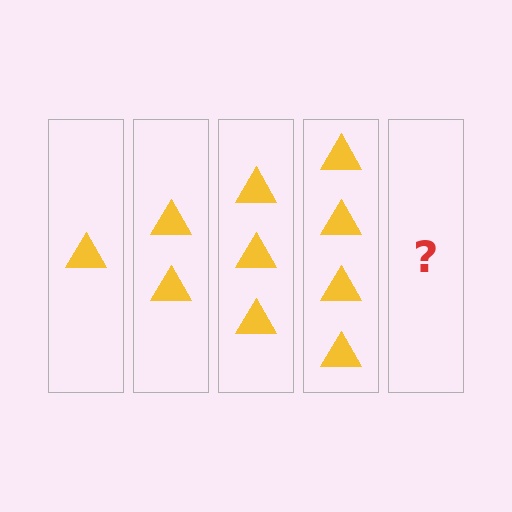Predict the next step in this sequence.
The next step is 5 triangles.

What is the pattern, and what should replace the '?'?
The pattern is that each step adds one more triangle. The '?' should be 5 triangles.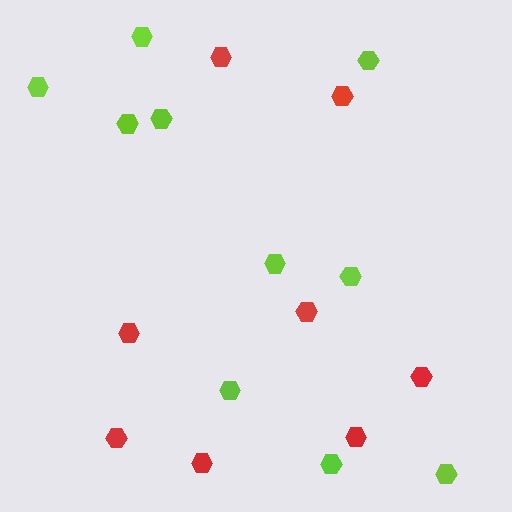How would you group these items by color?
There are 2 groups: one group of lime hexagons (10) and one group of red hexagons (8).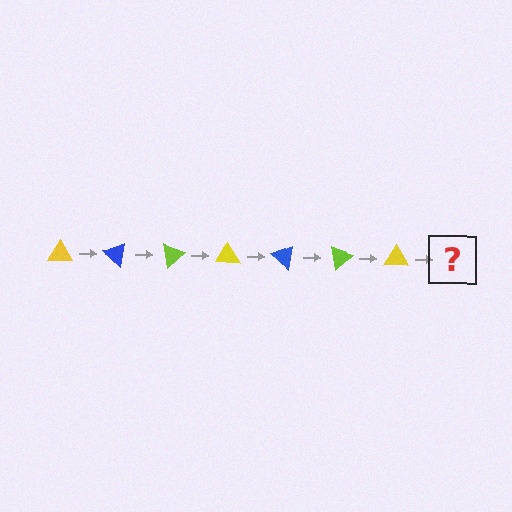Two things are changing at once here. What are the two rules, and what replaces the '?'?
The two rules are that it rotates 40 degrees each step and the color cycles through yellow, blue, and lime. The '?' should be a blue triangle, rotated 280 degrees from the start.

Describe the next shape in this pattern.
It should be a blue triangle, rotated 280 degrees from the start.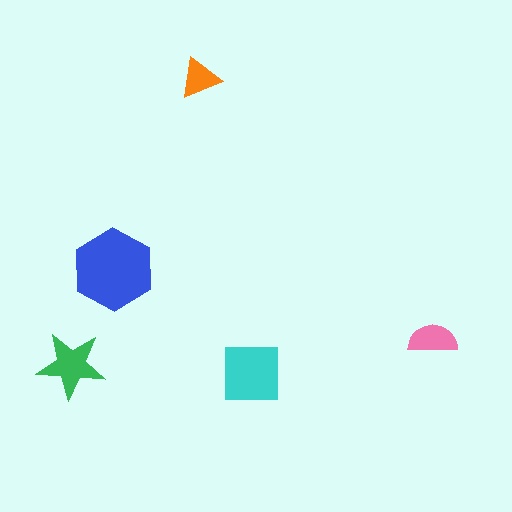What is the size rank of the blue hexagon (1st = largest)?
1st.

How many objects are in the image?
There are 5 objects in the image.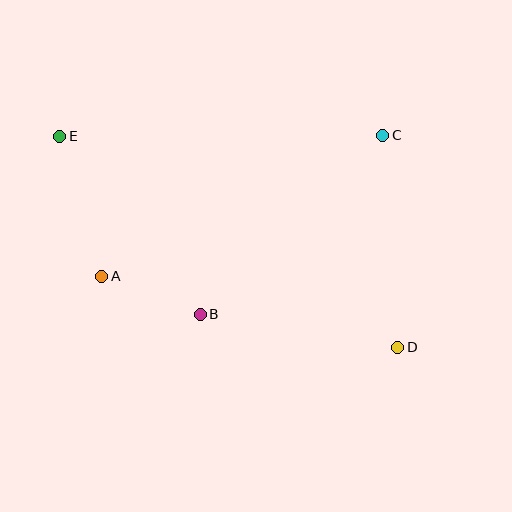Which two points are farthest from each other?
Points D and E are farthest from each other.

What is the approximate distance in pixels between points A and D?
The distance between A and D is approximately 305 pixels.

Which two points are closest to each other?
Points A and B are closest to each other.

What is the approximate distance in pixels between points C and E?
The distance between C and E is approximately 323 pixels.